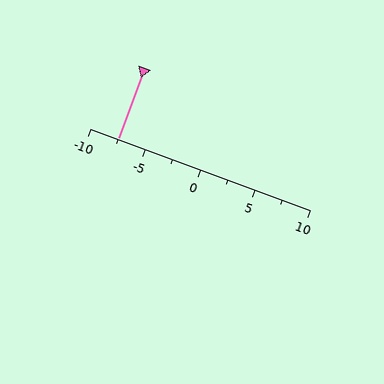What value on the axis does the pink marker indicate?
The marker indicates approximately -7.5.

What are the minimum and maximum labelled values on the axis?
The axis runs from -10 to 10.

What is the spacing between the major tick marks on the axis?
The major ticks are spaced 5 apart.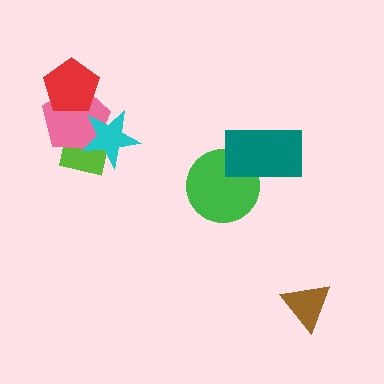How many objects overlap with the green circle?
1 object overlaps with the green circle.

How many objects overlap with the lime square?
2 objects overlap with the lime square.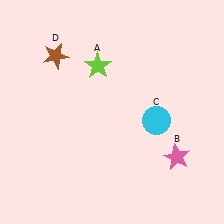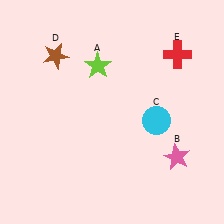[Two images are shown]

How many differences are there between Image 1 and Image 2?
There is 1 difference between the two images.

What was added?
A red cross (E) was added in Image 2.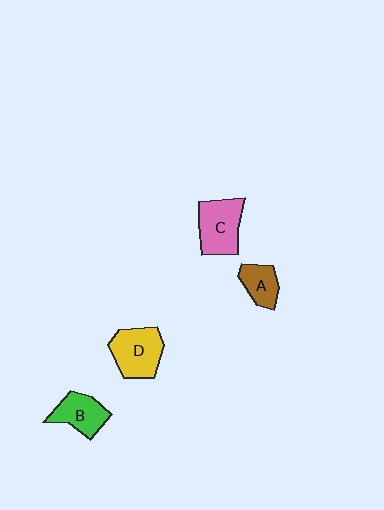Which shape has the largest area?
Shape D (yellow).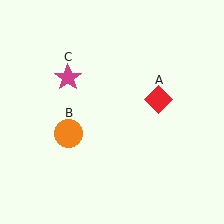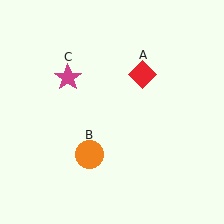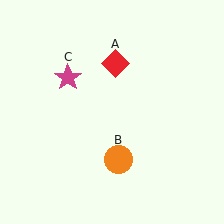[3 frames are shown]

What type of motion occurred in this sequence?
The red diamond (object A), orange circle (object B) rotated counterclockwise around the center of the scene.